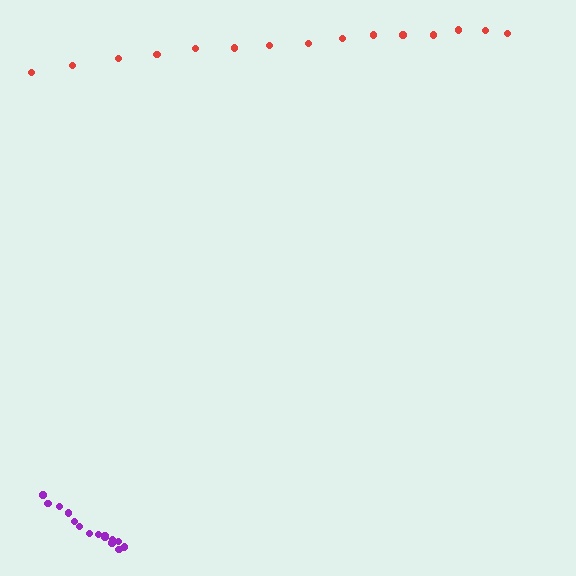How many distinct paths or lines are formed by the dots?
There are 2 distinct paths.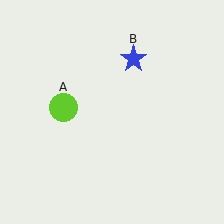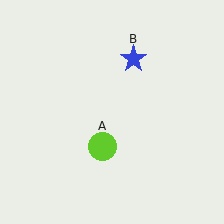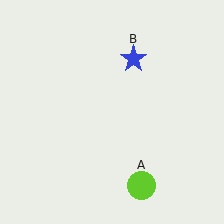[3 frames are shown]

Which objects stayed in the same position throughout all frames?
Blue star (object B) remained stationary.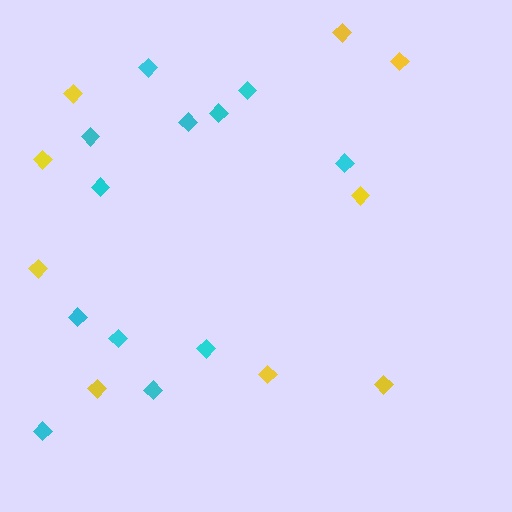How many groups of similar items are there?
There are 2 groups: one group of yellow diamonds (9) and one group of cyan diamonds (12).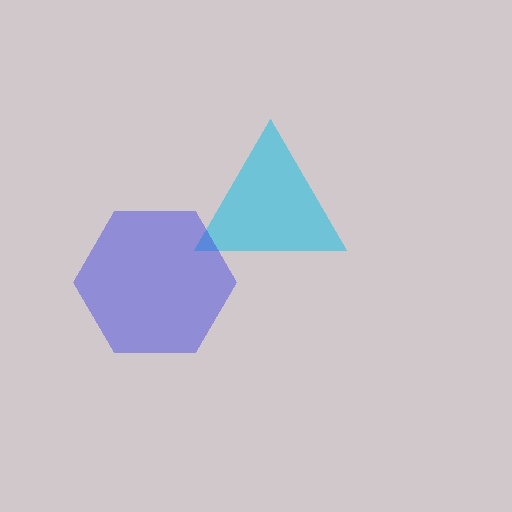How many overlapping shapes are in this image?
There are 2 overlapping shapes in the image.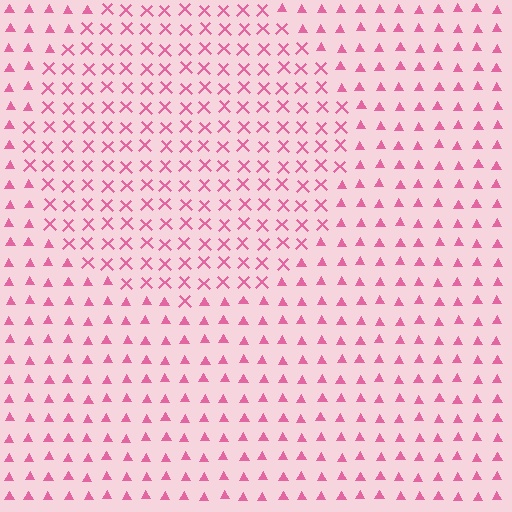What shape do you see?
I see a circle.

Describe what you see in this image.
The image is filled with small pink elements arranged in a uniform grid. A circle-shaped region contains X marks, while the surrounding area contains triangles. The boundary is defined purely by the change in element shape.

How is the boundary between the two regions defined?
The boundary is defined by a change in element shape: X marks inside vs. triangles outside. All elements share the same color and spacing.